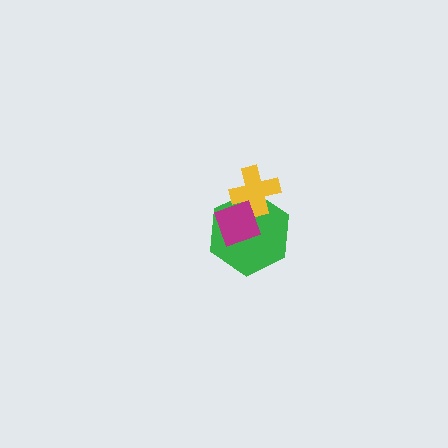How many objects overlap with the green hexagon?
2 objects overlap with the green hexagon.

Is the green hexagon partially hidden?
Yes, it is partially covered by another shape.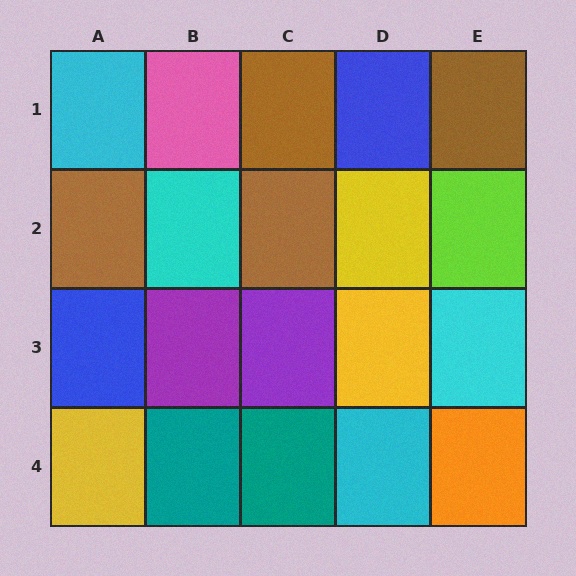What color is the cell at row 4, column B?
Teal.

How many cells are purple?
2 cells are purple.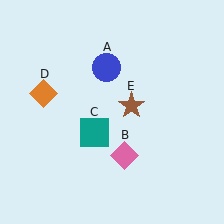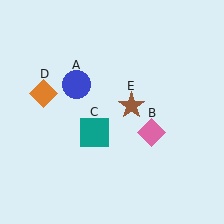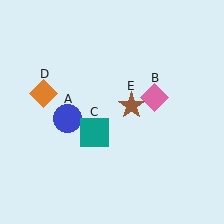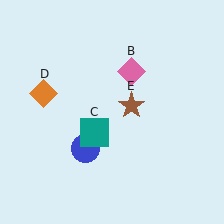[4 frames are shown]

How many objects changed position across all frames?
2 objects changed position: blue circle (object A), pink diamond (object B).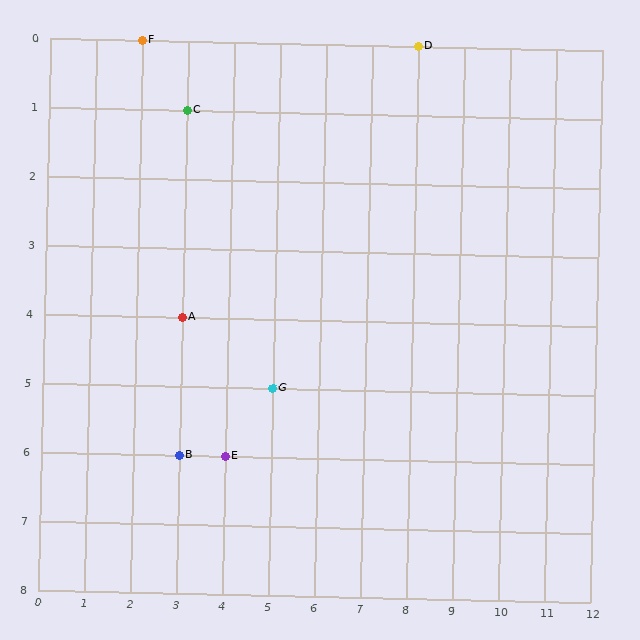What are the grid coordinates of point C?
Point C is at grid coordinates (3, 1).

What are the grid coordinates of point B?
Point B is at grid coordinates (3, 6).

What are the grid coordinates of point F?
Point F is at grid coordinates (2, 0).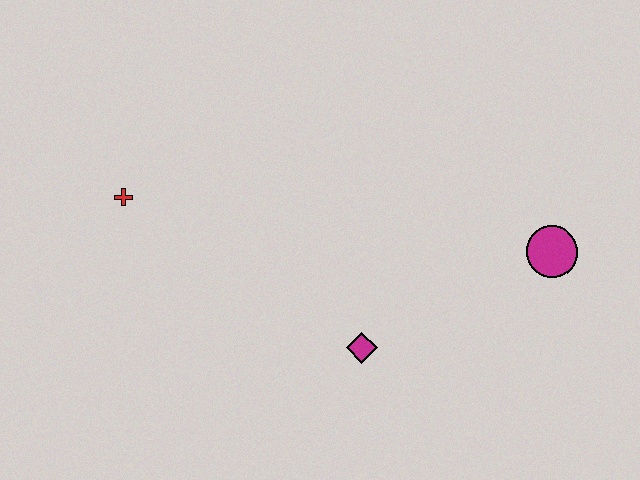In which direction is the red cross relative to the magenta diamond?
The red cross is to the left of the magenta diamond.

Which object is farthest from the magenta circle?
The red cross is farthest from the magenta circle.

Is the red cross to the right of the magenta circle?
No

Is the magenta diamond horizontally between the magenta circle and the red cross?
Yes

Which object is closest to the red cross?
The magenta diamond is closest to the red cross.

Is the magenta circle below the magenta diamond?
No